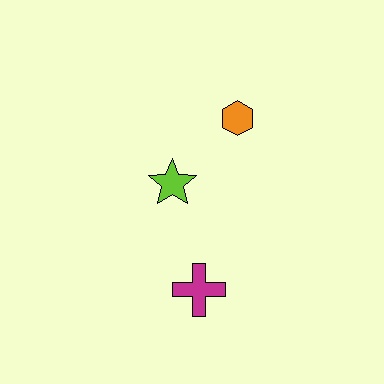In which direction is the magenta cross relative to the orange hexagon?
The magenta cross is below the orange hexagon.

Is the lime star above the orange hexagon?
No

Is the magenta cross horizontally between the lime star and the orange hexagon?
Yes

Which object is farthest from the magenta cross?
The orange hexagon is farthest from the magenta cross.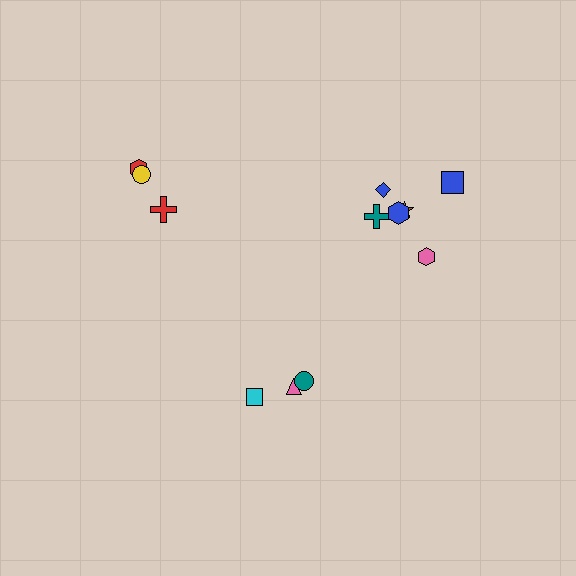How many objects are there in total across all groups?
There are 12 objects.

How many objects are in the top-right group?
There are 6 objects.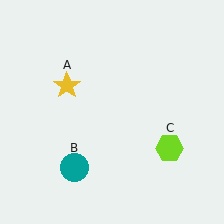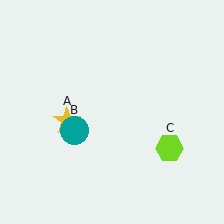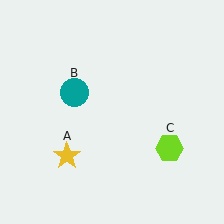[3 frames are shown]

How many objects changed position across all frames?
2 objects changed position: yellow star (object A), teal circle (object B).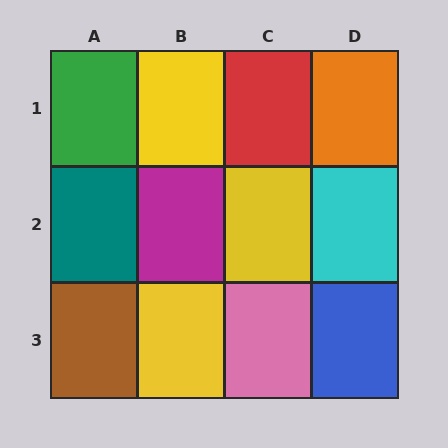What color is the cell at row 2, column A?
Teal.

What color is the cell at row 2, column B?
Magenta.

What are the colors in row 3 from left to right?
Brown, yellow, pink, blue.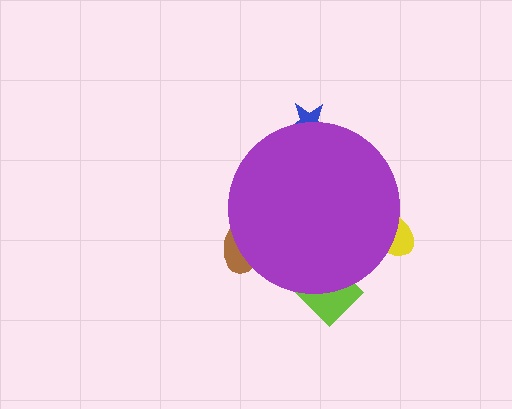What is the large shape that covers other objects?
A purple circle.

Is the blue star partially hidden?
Yes, the blue star is partially hidden behind the purple circle.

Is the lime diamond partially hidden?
Yes, the lime diamond is partially hidden behind the purple circle.